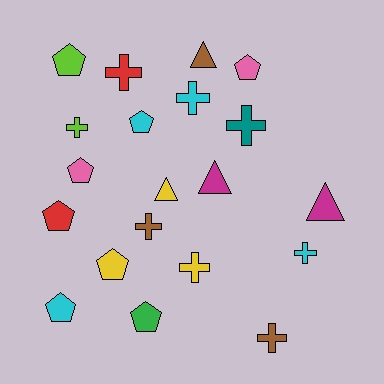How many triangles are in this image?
There are 4 triangles.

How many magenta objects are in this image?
There are 2 magenta objects.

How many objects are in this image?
There are 20 objects.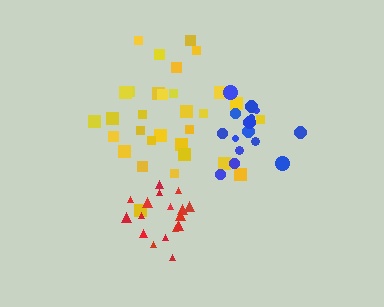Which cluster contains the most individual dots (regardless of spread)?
Yellow (31).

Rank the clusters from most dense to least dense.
blue, red, yellow.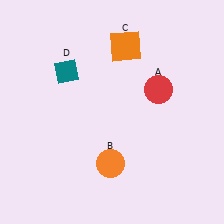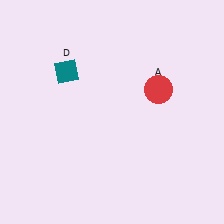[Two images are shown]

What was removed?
The orange circle (B), the orange square (C) were removed in Image 2.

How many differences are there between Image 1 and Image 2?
There are 2 differences between the two images.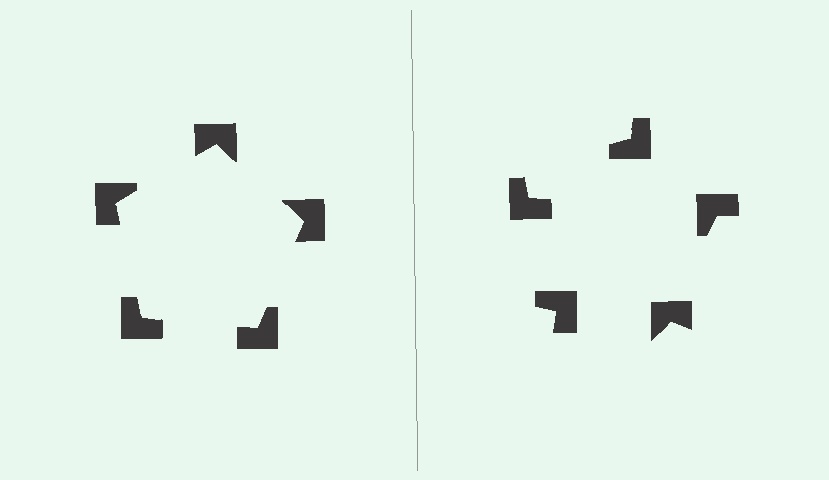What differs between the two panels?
The notched squares are positioned identically on both sides; only the wedge orientations differ. On the left they align to a pentagon; on the right they are misaligned.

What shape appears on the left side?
An illusory pentagon.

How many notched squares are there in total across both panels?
10 — 5 on each side.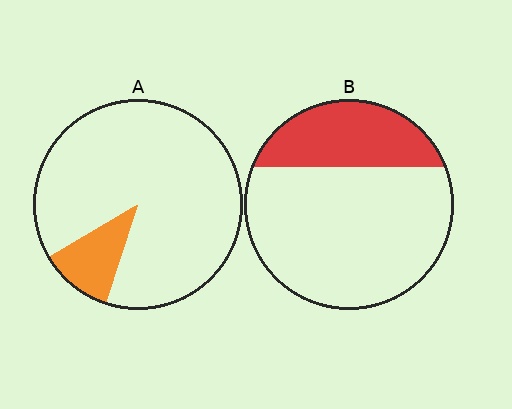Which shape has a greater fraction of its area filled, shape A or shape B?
Shape B.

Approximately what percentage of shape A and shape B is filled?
A is approximately 10% and B is approximately 30%.